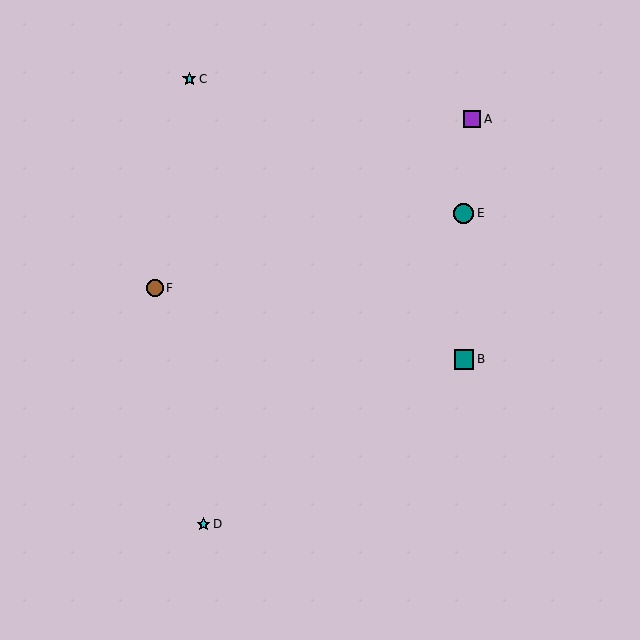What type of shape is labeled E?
Shape E is a teal circle.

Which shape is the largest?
The teal circle (labeled E) is the largest.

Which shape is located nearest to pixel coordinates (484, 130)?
The purple square (labeled A) at (472, 119) is nearest to that location.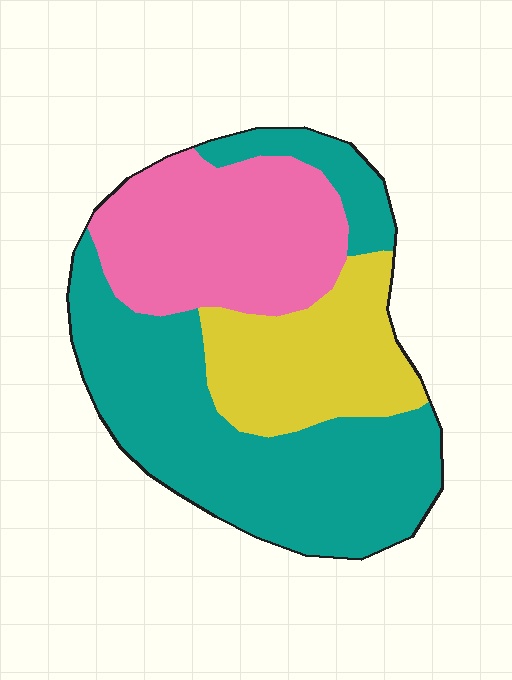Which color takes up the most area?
Teal, at roughly 50%.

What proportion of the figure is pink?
Pink covers 29% of the figure.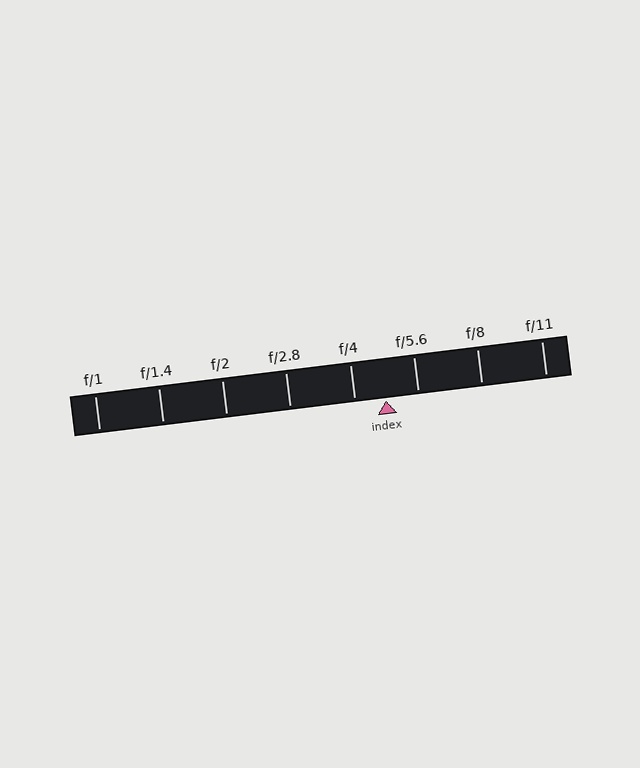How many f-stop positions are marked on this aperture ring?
There are 8 f-stop positions marked.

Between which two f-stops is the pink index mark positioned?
The index mark is between f/4 and f/5.6.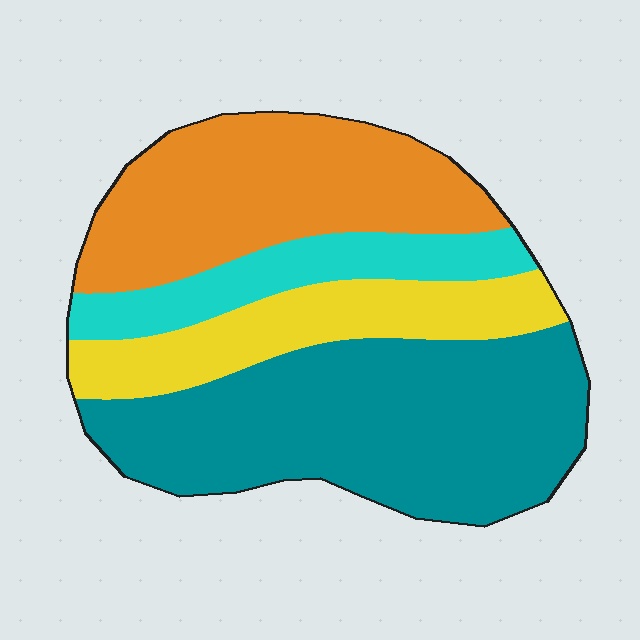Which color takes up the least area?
Cyan, at roughly 15%.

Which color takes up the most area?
Teal, at roughly 40%.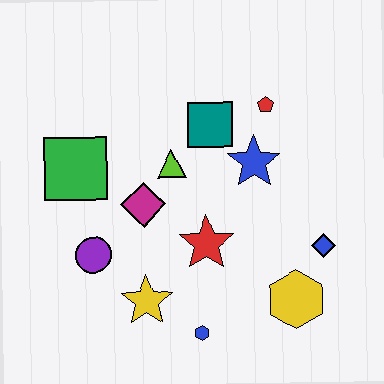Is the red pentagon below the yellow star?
No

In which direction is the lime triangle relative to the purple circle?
The lime triangle is above the purple circle.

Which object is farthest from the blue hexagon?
The red pentagon is farthest from the blue hexagon.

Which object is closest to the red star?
The magenta diamond is closest to the red star.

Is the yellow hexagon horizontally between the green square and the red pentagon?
No